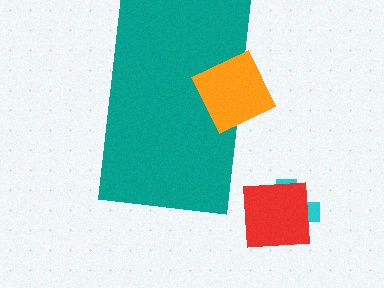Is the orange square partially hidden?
No, the orange square is fully visible.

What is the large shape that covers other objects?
A teal rectangle.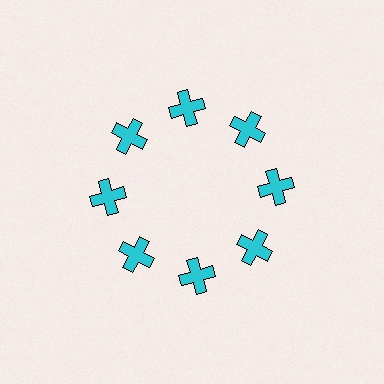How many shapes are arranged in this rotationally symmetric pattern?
There are 8 shapes, arranged in 8 groups of 1.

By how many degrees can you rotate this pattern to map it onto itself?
The pattern maps onto itself every 45 degrees of rotation.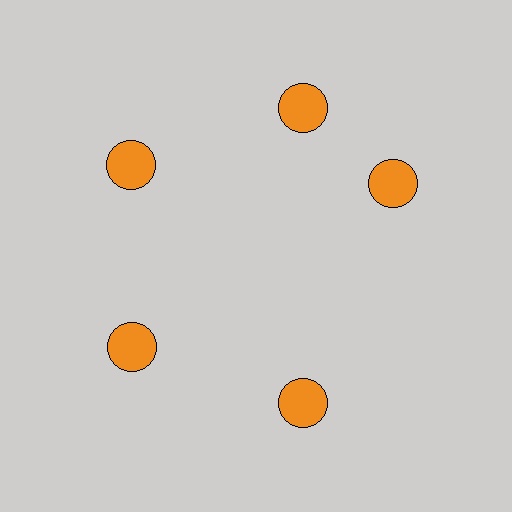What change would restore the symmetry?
The symmetry would be restored by rotating it back into even spacing with its neighbors so that all 5 circles sit at equal angles and equal distance from the center.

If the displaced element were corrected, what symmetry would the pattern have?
It would have 5-fold rotational symmetry — the pattern would map onto itself every 72 degrees.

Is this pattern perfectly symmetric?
No. The 5 orange circles are arranged in a ring, but one element near the 3 o'clock position is rotated out of alignment along the ring, breaking the 5-fold rotational symmetry.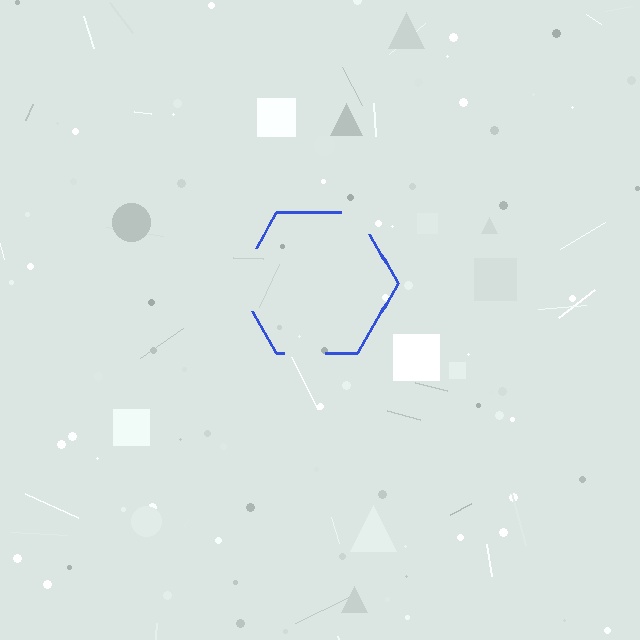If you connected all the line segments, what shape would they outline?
They would outline a hexagon.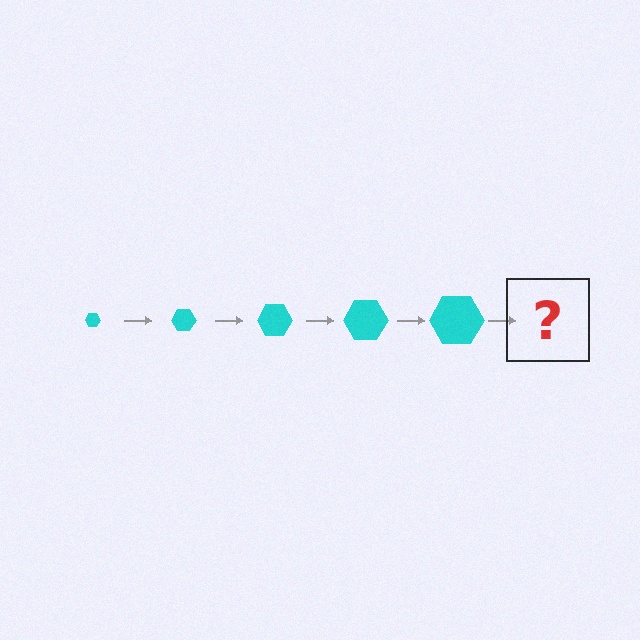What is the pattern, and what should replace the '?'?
The pattern is that the hexagon gets progressively larger each step. The '?' should be a cyan hexagon, larger than the previous one.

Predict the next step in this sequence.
The next step is a cyan hexagon, larger than the previous one.